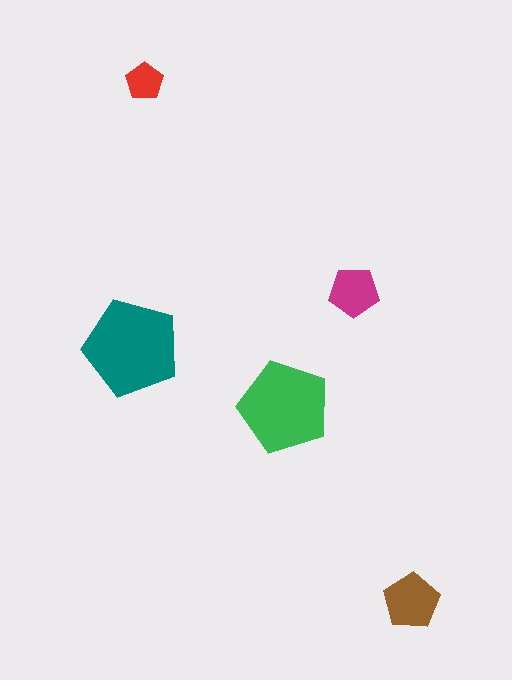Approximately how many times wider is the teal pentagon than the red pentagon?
About 2.5 times wider.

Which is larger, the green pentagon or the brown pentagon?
The green one.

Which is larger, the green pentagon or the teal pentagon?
The teal one.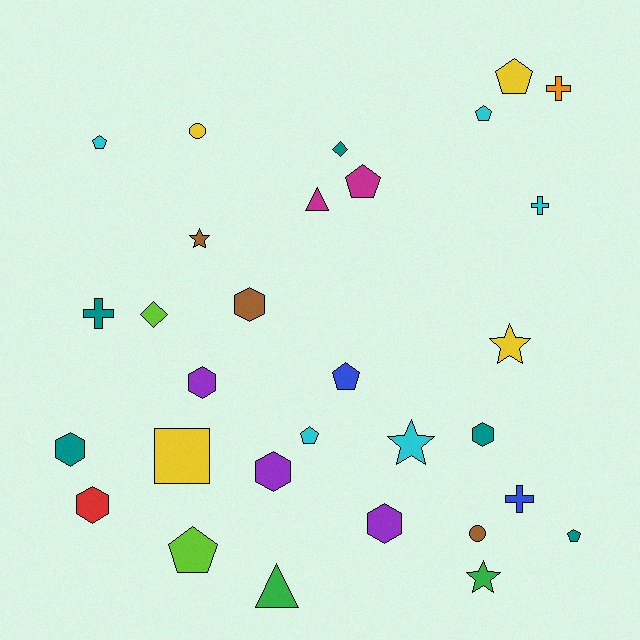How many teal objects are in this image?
There are 5 teal objects.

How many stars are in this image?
There are 4 stars.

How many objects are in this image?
There are 30 objects.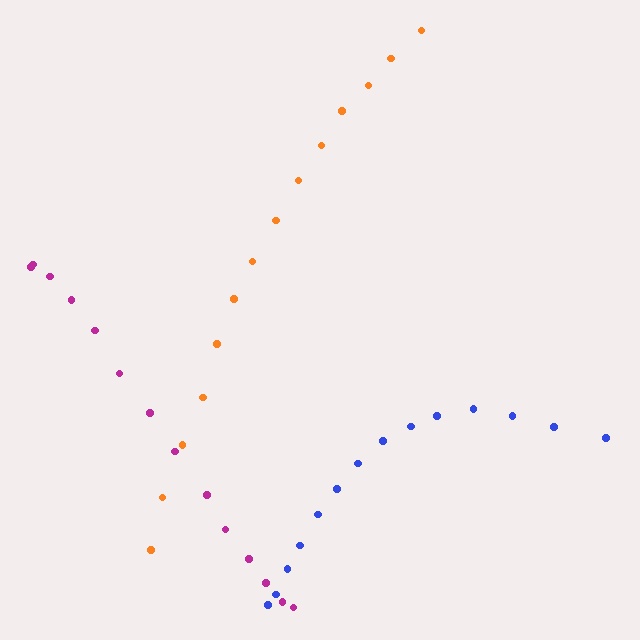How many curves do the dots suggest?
There are 3 distinct paths.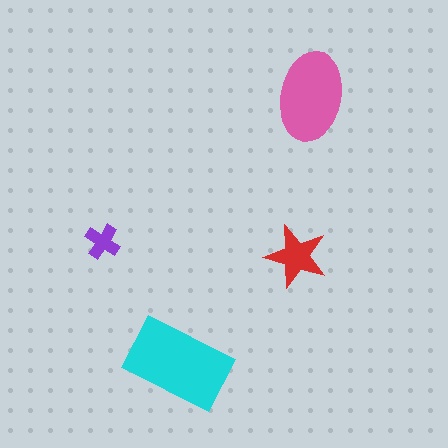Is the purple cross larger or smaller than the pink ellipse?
Smaller.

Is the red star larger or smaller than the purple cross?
Larger.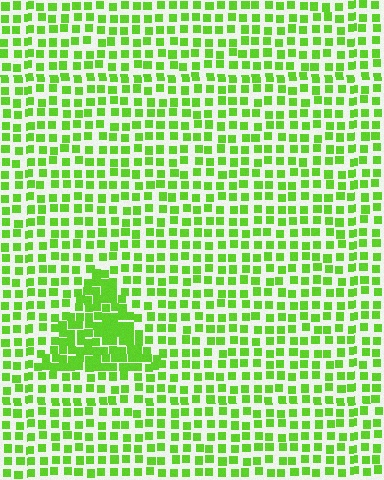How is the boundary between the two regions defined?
The boundary is defined by a change in element density (approximately 2.0x ratio). All elements are the same color, size, and shape.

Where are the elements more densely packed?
The elements are more densely packed inside the triangle boundary.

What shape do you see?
I see a triangle.